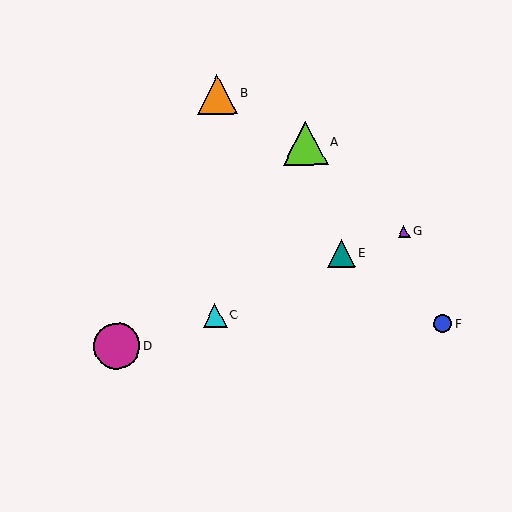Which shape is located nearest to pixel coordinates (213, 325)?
The cyan triangle (labeled C) at (215, 316) is nearest to that location.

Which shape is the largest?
The magenta circle (labeled D) is the largest.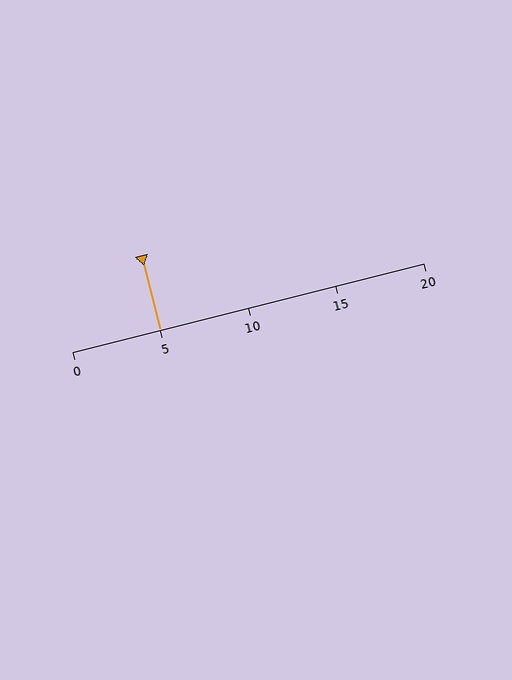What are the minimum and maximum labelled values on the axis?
The axis runs from 0 to 20.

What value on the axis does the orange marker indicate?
The marker indicates approximately 5.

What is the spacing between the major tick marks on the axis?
The major ticks are spaced 5 apart.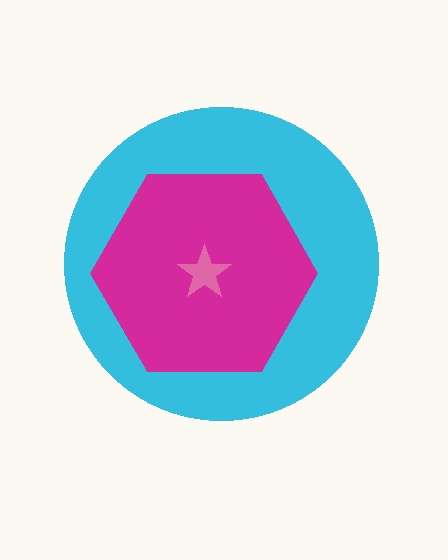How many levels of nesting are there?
3.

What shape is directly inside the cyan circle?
The magenta hexagon.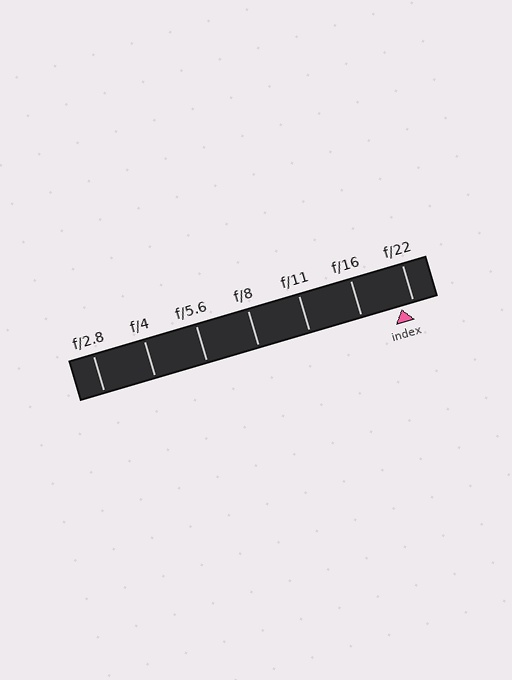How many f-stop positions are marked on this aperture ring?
There are 7 f-stop positions marked.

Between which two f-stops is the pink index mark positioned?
The index mark is between f/16 and f/22.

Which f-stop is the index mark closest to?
The index mark is closest to f/22.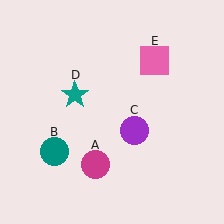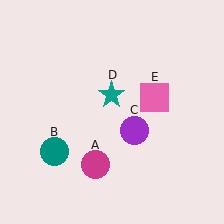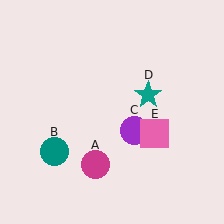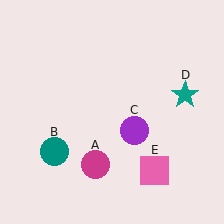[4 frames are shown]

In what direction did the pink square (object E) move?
The pink square (object E) moved down.